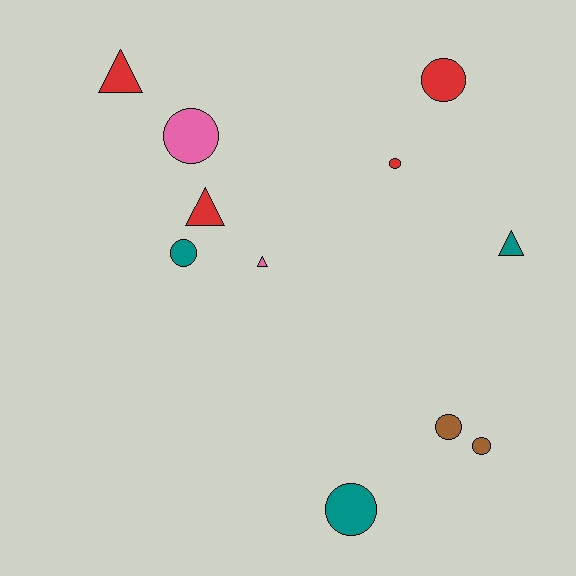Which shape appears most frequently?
Circle, with 7 objects.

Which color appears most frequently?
Red, with 4 objects.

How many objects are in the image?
There are 11 objects.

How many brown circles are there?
There are 2 brown circles.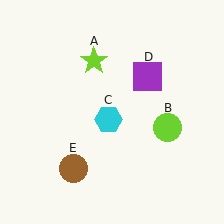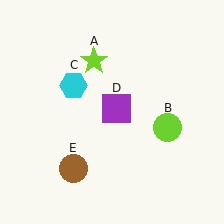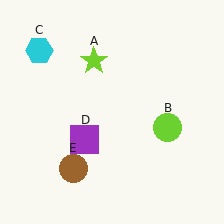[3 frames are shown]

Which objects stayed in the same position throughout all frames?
Lime star (object A) and lime circle (object B) and brown circle (object E) remained stationary.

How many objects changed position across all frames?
2 objects changed position: cyan hexagon (object C), purple square (object D).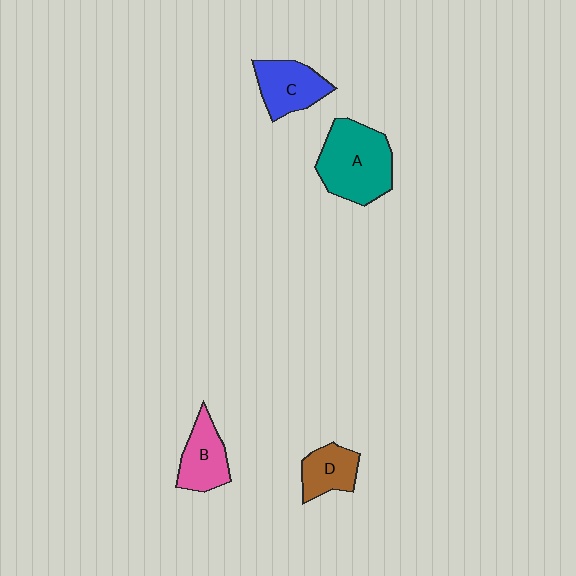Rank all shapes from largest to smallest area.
From largest to smallest: A (teal), C (blue), B (pink), D (brown).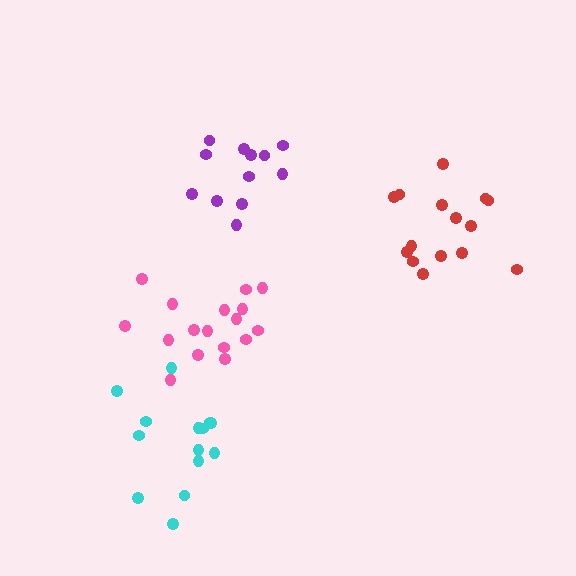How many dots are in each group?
Group 1: 17 dots, Group 2: 15 dots, Group 3: 12 dots, Group 4: 14 dots (58 total).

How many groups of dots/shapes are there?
There are 4 groups.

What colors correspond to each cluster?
The clusters are colored: pink, red, purple, cyan.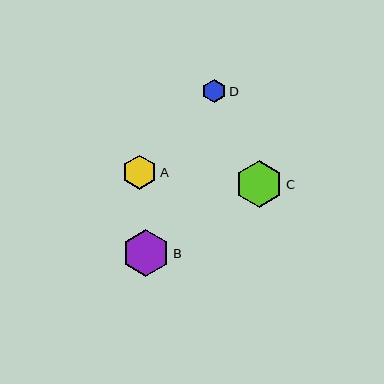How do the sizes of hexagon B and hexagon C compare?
Hexagon B and hexagon C are approximately the same size.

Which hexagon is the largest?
Hexagon B is the largest with a size of approximately 48 pixels.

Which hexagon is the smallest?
Hexagon D is the smallest with a size of approximately 24 pixels.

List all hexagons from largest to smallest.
From largest to smallest: B, C, A, D.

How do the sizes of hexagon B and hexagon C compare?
Hexagon B and hexagon C are approximately the same size.